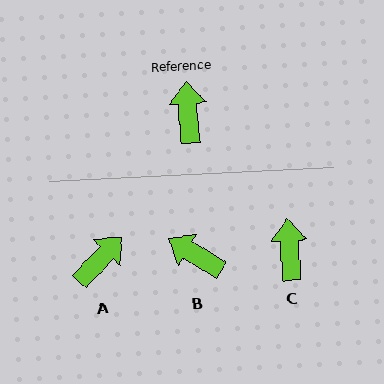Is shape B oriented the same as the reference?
No, it is off by about 55 degrees.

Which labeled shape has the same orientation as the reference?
C.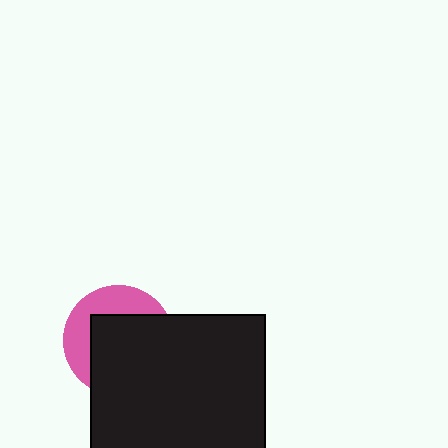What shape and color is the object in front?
The object in front is a black square.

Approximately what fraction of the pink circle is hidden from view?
Roughly 64% of the pink circle is hidden behind the black square.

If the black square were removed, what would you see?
You would see the complete pink circle.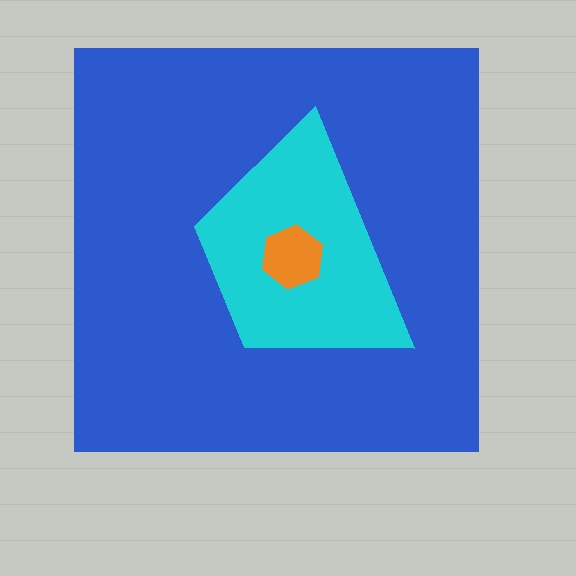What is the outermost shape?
The blue square.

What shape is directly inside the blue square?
The cyan trapezoid.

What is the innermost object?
The orange hexagon.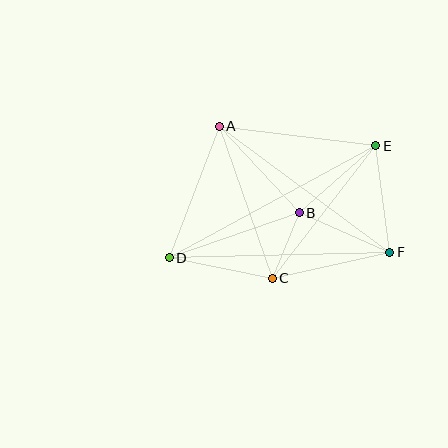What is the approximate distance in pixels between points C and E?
The distance between C and E is approximately 168 pixels.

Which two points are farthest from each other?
Points D and E are farthest from each other.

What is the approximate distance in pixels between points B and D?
The distance between B and D is approximately 138 pixels.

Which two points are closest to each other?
Points B and C are closest to each other.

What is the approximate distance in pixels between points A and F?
The distance between A and F is approximately 212 pixels.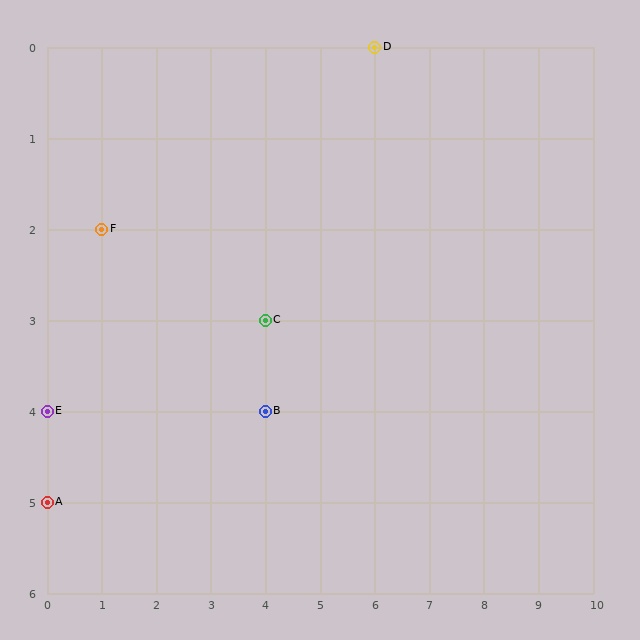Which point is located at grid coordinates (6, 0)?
Point D is at (6, 0).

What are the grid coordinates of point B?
Point B is at grid coordinates (4, 4).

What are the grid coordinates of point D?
Point D is at grid coordinates (6, 0).